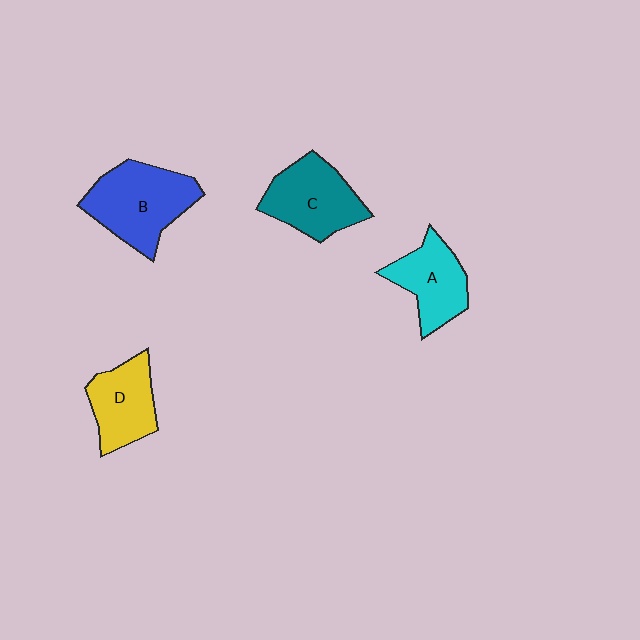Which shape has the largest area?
Shape B (blue).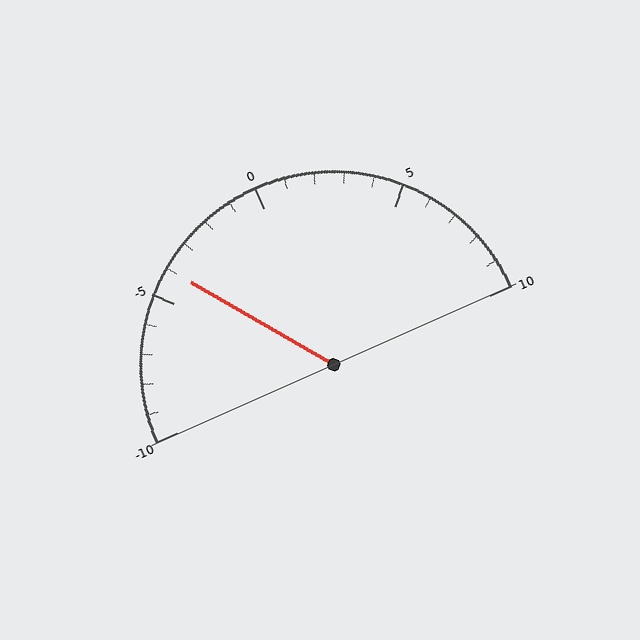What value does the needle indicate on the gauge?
The needle indicates approximately -4.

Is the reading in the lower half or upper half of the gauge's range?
The reading is in the lower half of the range (-10 to 10).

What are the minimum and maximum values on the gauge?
The gauge ranges from -10 to 10.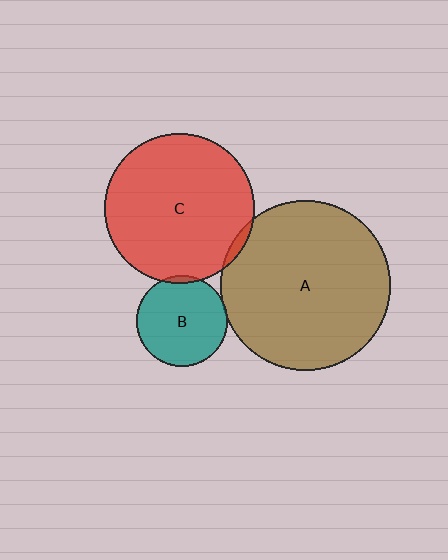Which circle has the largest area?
Circle A (brown).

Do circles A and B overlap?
Yes.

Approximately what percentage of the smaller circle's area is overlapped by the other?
Approximately 5%.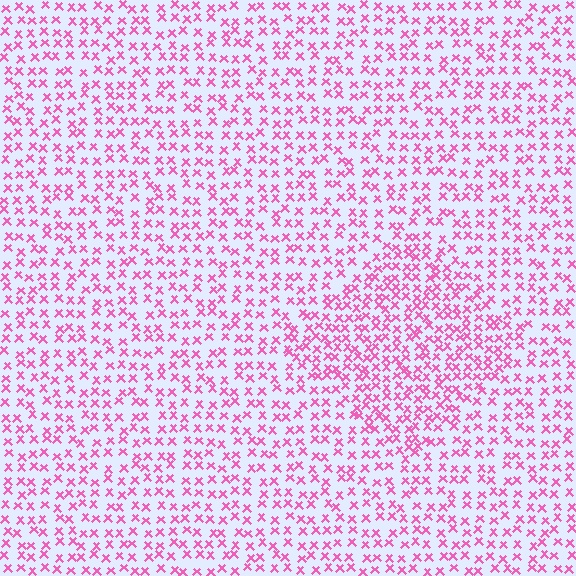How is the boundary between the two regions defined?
The boundary is defined by a change in element density (approximately 1.6x ratio). All elements are the same color, size, and shape.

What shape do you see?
I see a diamond.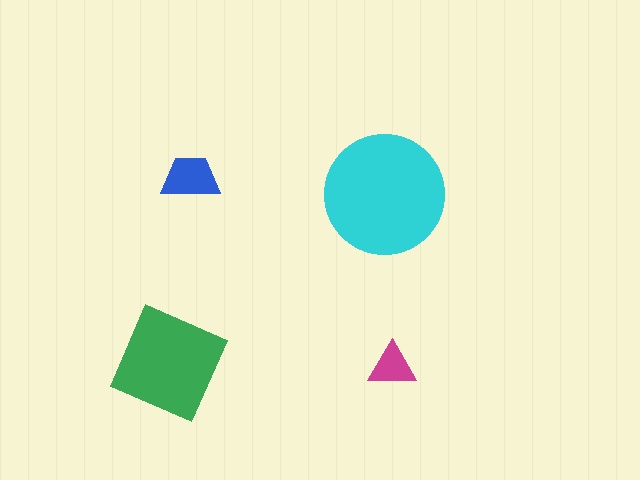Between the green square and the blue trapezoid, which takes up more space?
The green square.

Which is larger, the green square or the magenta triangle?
The green square.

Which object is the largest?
The cyan circle.